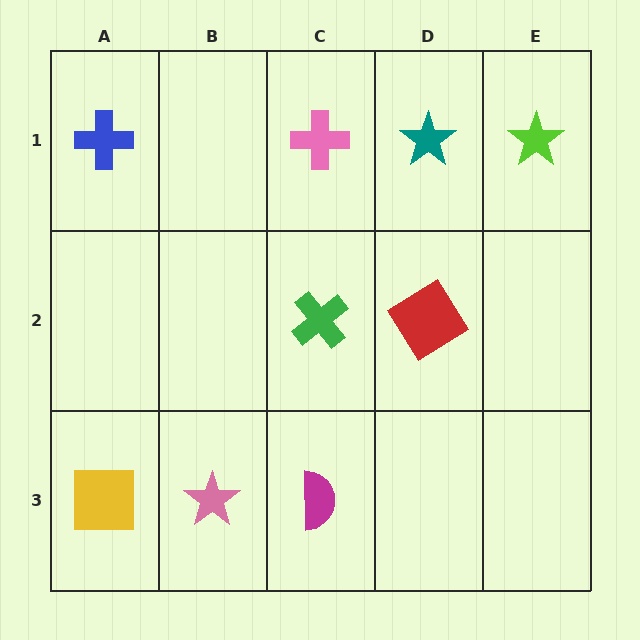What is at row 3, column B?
A pink star.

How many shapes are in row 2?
2 shapes.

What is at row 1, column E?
A lime star.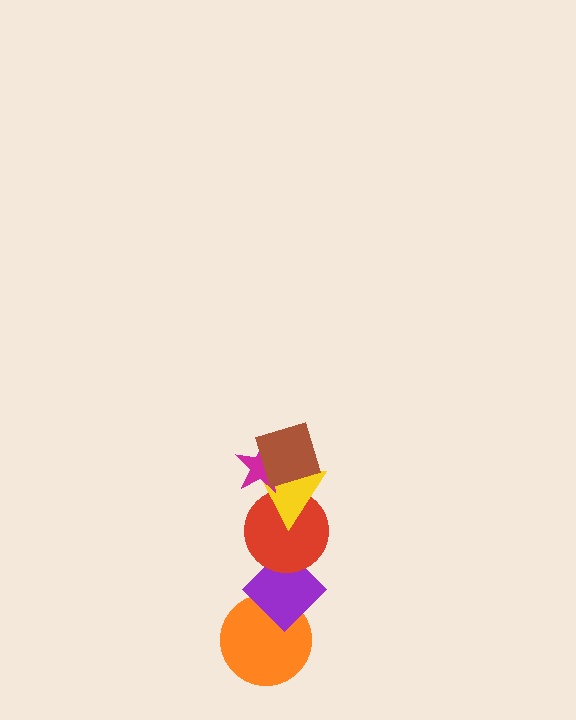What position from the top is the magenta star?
The magenta star is 2nd from the top.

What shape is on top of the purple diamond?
The red circle is on top of the purple diamond.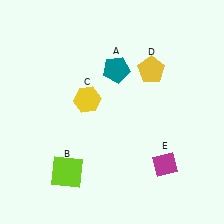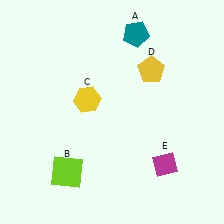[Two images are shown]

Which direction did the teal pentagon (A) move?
The teal pentagon (A) moved up.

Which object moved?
The teal pentagon (A) moved up.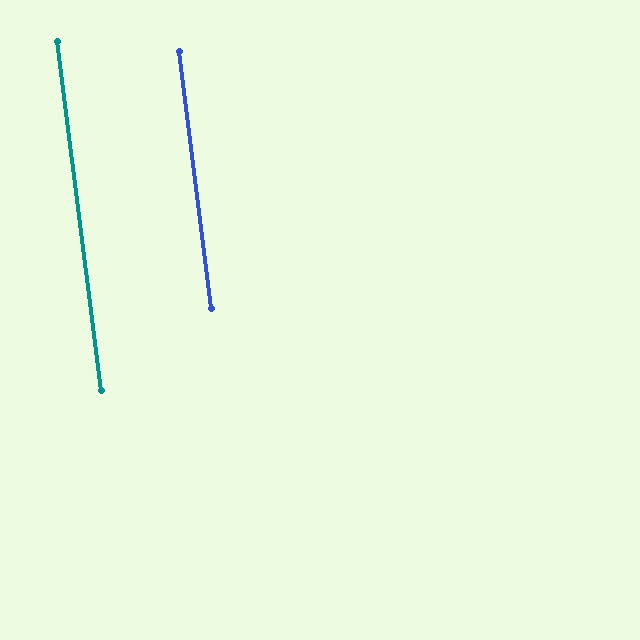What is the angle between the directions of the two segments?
Approximately 0 degrees.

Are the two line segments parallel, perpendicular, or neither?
Parallel — their directions differ by only 0.1°.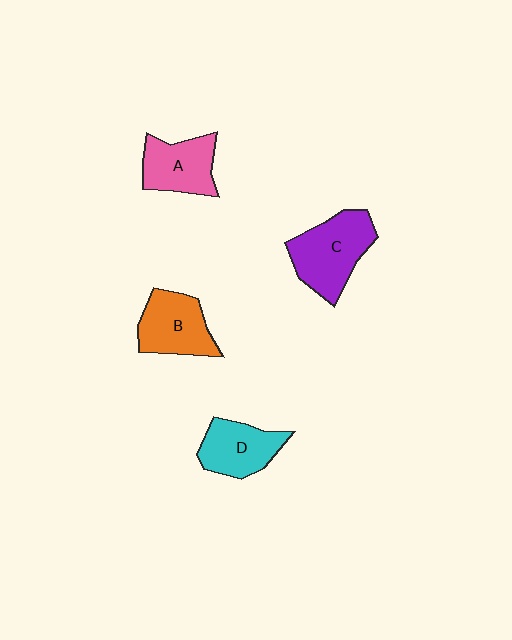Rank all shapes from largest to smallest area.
From largest to smallest: C (purple), B (orange), A (pink), D (cyan).